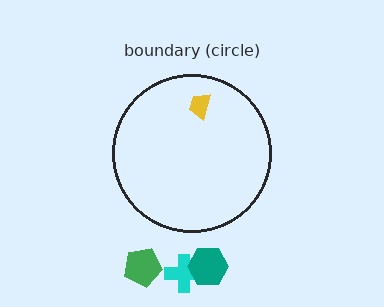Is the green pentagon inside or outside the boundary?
Outside.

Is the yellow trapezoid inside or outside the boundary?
Inside.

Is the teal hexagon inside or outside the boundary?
Outside.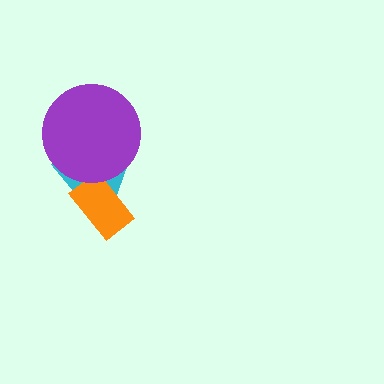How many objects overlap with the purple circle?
1 object overlaps with the purple circle.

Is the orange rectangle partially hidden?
No, no other shape covers it.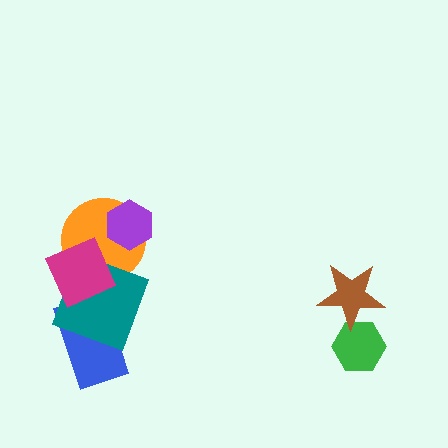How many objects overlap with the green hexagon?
1 object overlaps with the green hexagon.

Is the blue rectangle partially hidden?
Yes, it is partially covered by another shape.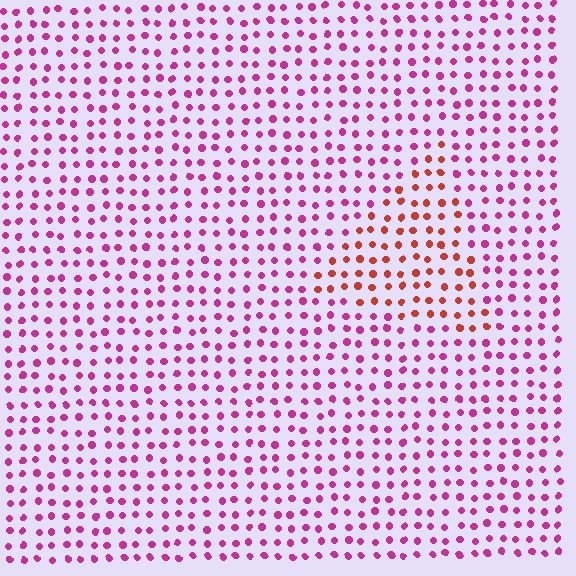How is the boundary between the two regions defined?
The boundary is defined purely by a slight shift in hue (about 46 degrees). Spacing, size, and orientation are identical on both sides.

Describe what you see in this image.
The image is filled with small magenta elements in a uniform arrangement. A triangle-shaped region is visible where the elements are tinted to a slightly different hue, forming a subtle color boundary.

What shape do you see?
I see a triangle.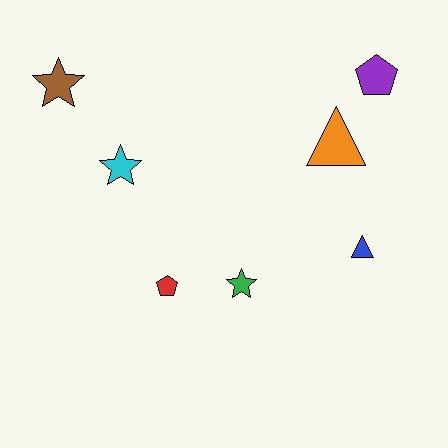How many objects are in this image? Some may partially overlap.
There are 7 objects.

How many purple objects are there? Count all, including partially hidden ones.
There is 1 purple object.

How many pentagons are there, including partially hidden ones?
There are 2 pentagons.